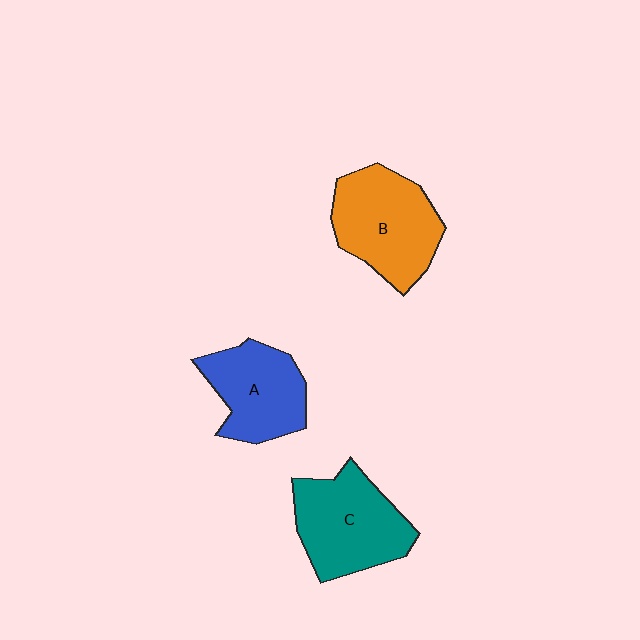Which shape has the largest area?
Shape B (orange).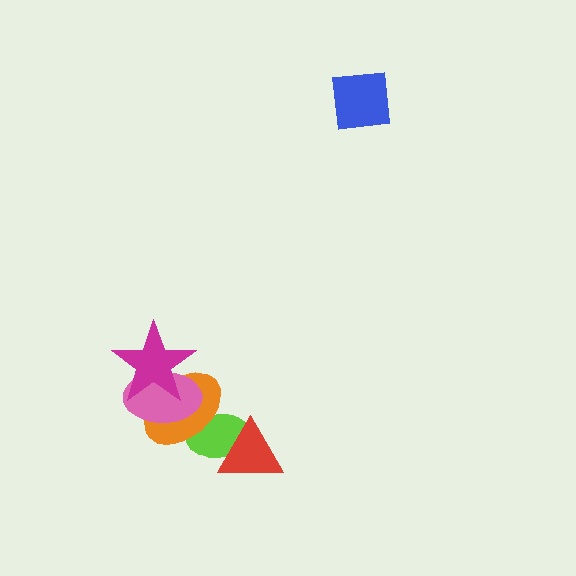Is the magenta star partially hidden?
No, no other shape covers it.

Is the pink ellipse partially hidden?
Yes, it is partially covered by another shape.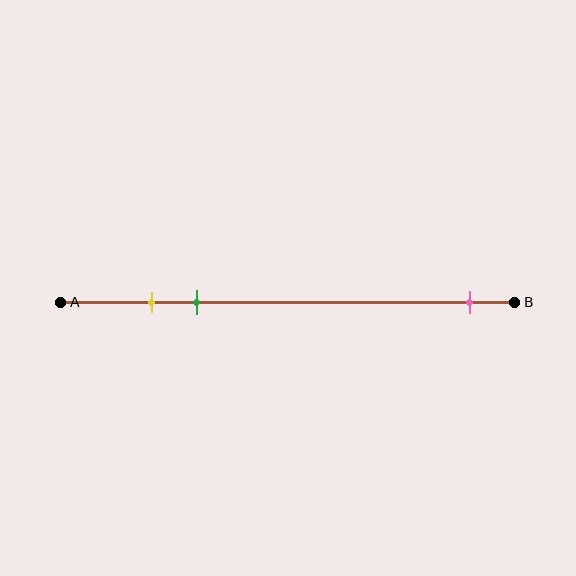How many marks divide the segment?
There are 3 marks dividing the segment.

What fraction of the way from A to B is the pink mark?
The pink mark is approximately 90% (0.9) of the way from A to B.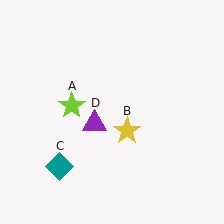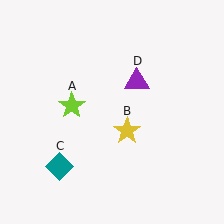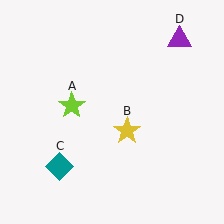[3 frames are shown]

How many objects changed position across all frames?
1 object changed position: purple triangle (object D).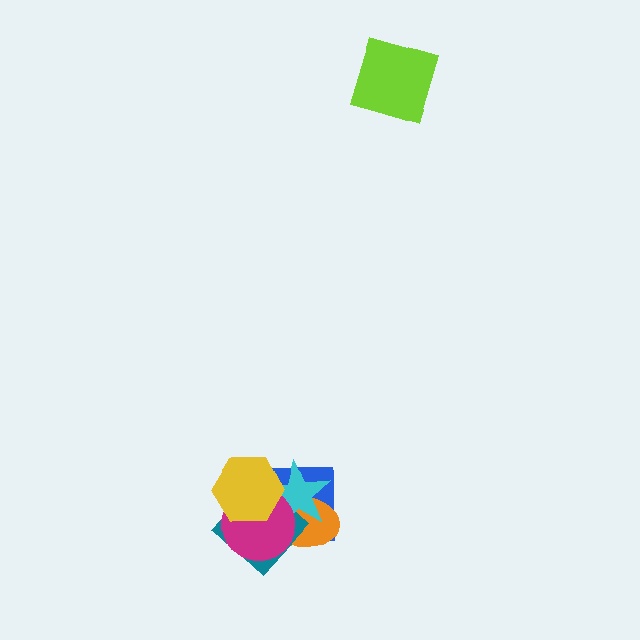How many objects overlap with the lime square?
0 objects overlap with the lime square.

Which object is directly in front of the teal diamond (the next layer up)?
The cyan star is directly in front of the teal diamond.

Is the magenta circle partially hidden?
Yes, it is partially covered by another shape.